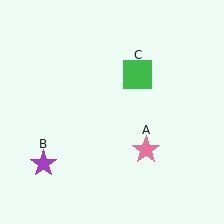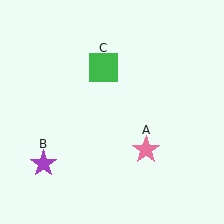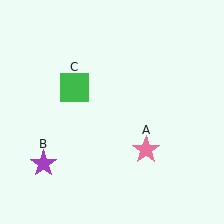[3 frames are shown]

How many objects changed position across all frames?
1 object changed position: green square (object C).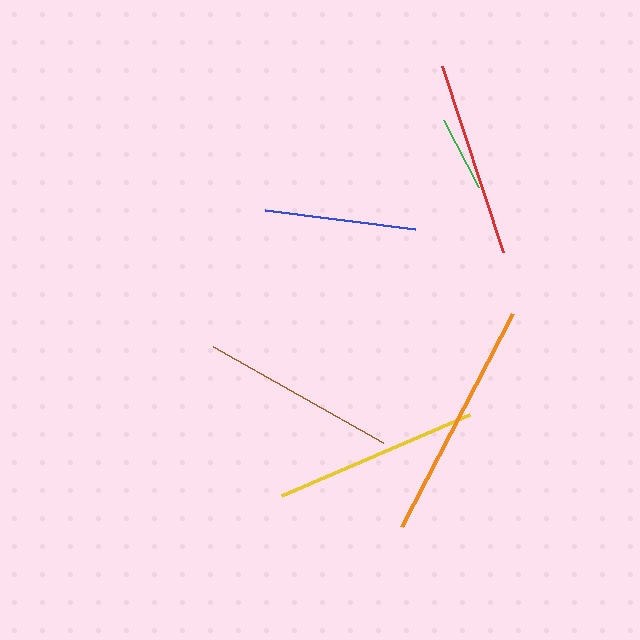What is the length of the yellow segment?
The yellow segment is approximately 205 pixels long.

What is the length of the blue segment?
The blue segment is approximately 151 pixels long.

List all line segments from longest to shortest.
From longest to shortest: orange, yellow, red, brown, blue, green.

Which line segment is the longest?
The orange line is the longest at approximately 240 pixels.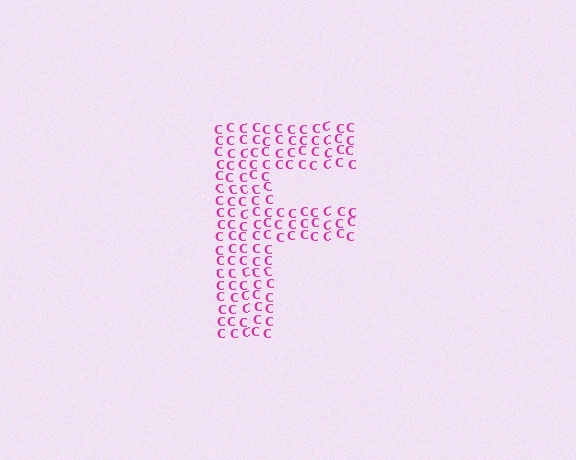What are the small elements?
The small elements are letter C's.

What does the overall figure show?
The overall figure shows the letter F.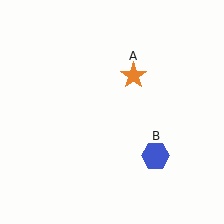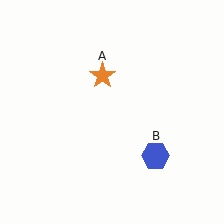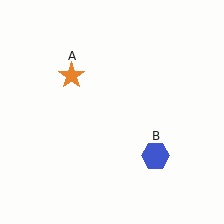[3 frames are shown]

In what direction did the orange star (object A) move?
The orange star (object A) moved left.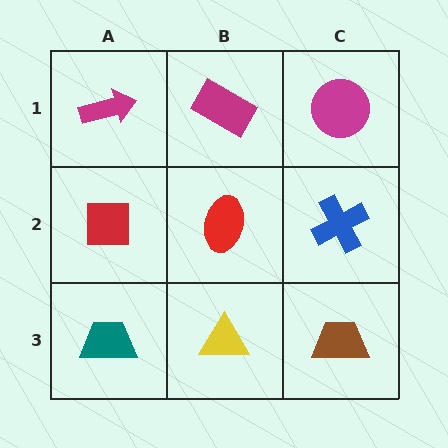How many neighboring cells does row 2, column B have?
4.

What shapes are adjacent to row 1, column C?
A blue cross (row 2, column C), a magenta rectangle (row 1, column B).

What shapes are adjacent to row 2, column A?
A magenta arrow (row 1, column A), a teal trapezoid (row 3, column A), a red ellipse (row 2, column B).